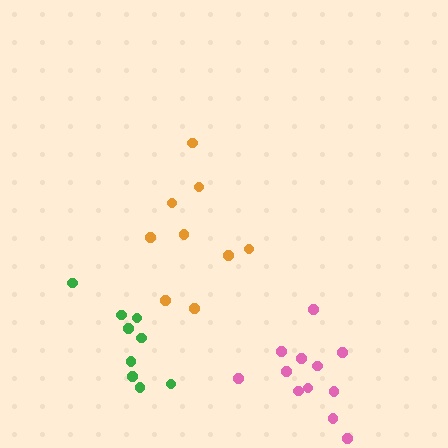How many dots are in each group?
Group 1: 9 dots, Group 2: 12 dots, Group 3: 9 dots (30 total).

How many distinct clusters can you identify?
There are 3 distinct clusters.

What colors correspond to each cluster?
The clusters are colored: orange, pink, green.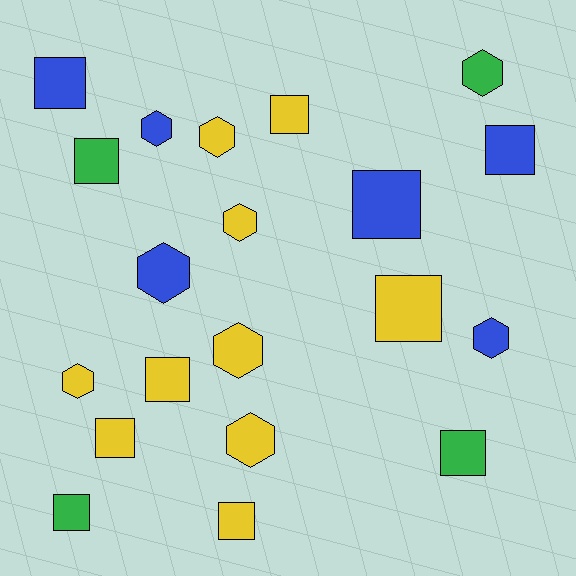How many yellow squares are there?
There are 5 yellow squares.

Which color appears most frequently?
Yellow, with 10 objects.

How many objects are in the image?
There are 20 objects.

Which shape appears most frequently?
Square, with 11 objects.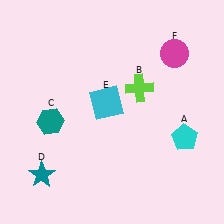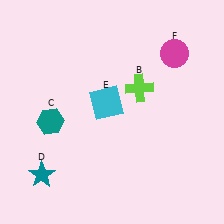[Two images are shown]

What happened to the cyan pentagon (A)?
The cyan pentagon (A) was removed in Image 2. It was in the bottom-right area of Image 1.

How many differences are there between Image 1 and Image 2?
There is 1 difference between the two images.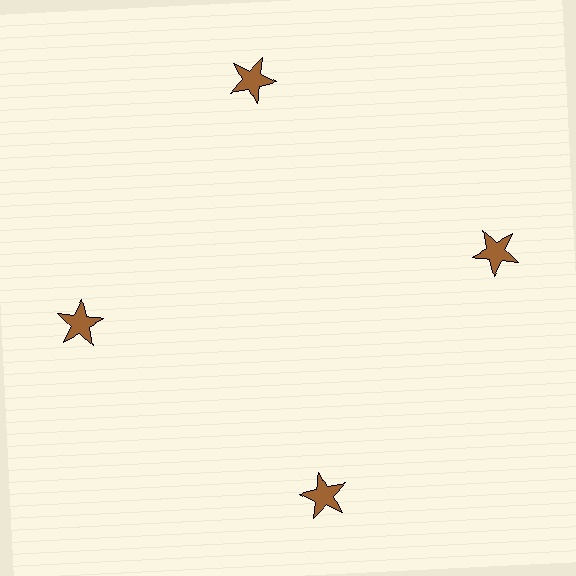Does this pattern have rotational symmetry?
Yes, this pattern has 4-fold rotational symmetry. It looks the same after rotating 90 degrees around the center.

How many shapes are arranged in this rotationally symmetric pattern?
There are 4 shapes, arranged in 4 groups of 1.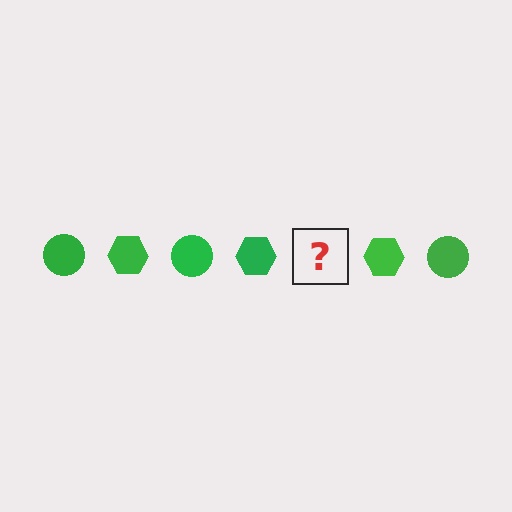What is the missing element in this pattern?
The missing element is a green circle.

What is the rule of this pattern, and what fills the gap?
The rule is that the pattern cycles through circle, hexagon shapes in green. The gap should be filled with a green circle.